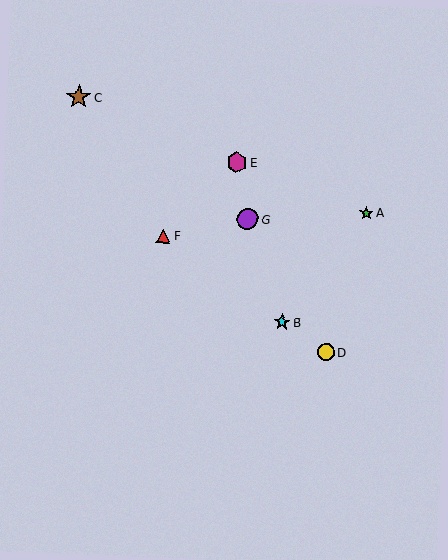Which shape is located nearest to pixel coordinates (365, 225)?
The green star (labeled A) at (366, 213) is nearest to that location.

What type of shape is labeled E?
Shape E is a magenta hexagon.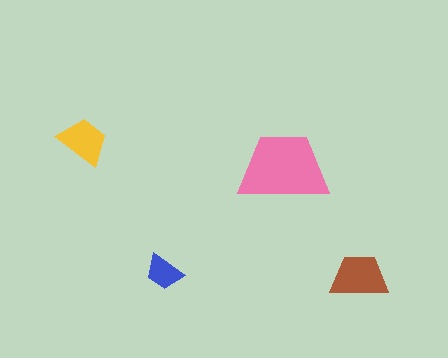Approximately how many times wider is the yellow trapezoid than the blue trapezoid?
About 1.5 times wider.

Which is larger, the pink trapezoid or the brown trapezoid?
The pink one.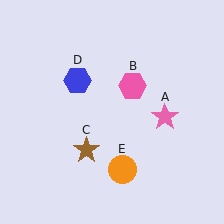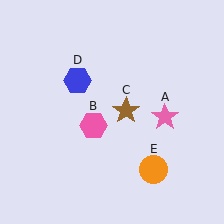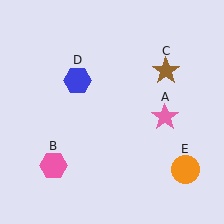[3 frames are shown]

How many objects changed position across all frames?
3 objects changed position: pink hexagon (object B), brown star (object C), orange circle (object E).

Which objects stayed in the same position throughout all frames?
Pink star (object A) and blue hexagon (object D) remained stationary.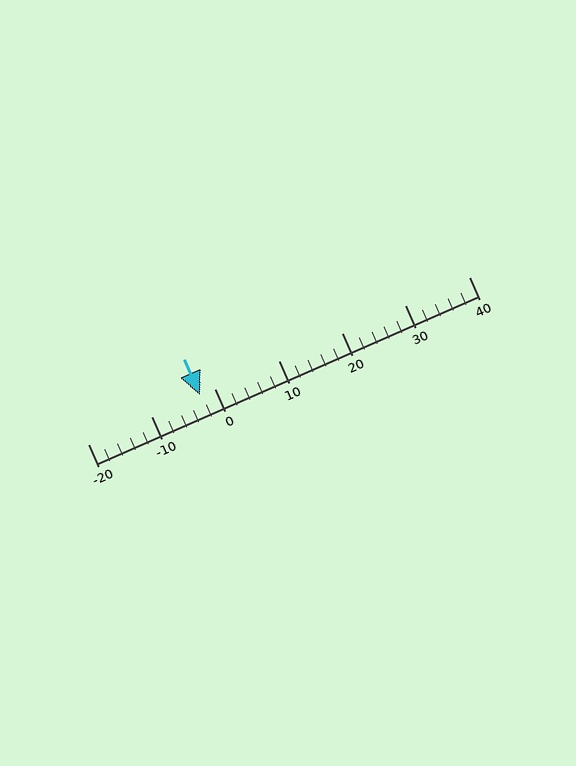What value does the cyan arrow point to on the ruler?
The cyan arrow points to approximately -2.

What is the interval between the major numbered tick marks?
The major tick marks are spaced 10 units apart.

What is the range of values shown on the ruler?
The ruler shows values from -20 to 40.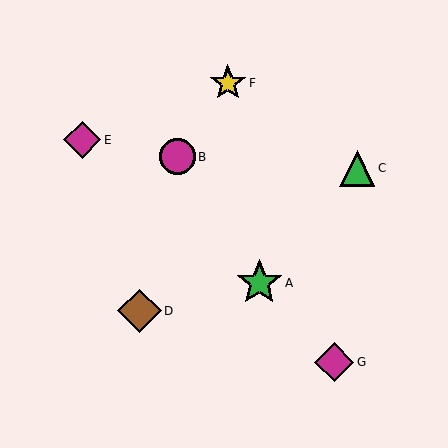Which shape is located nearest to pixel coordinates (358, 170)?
The green triangle (labeled C) at (357, 168) is nearest to that location.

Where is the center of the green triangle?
The center of the green triangle is at (357, 168).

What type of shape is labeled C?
Shape C is a green triangle.